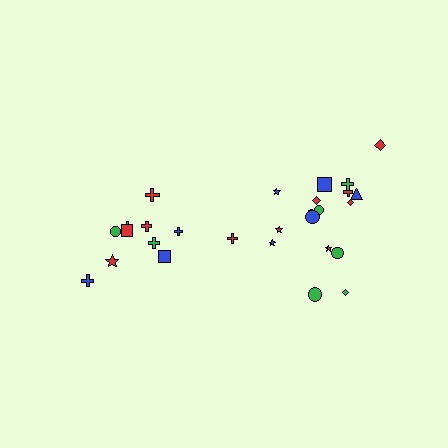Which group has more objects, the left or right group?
The right group.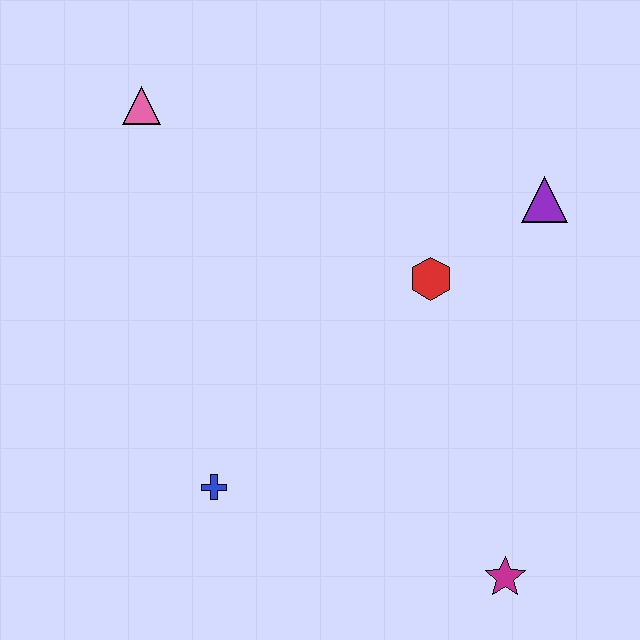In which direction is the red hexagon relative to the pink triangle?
The red hexagon is to the right of the pink triangle.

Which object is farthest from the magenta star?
The pink triangle is farthest from the magenta star.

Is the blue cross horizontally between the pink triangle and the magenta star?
Yes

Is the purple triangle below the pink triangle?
Yes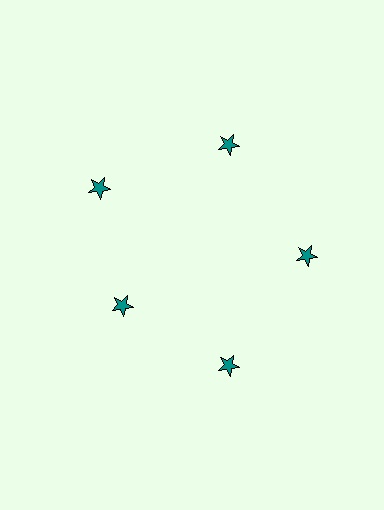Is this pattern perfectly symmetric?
No. The 5 teal stars are arranged in a ring, but one element near the 8 o'clock position is pulled inward toward the center, breaking the 5-fold rotational symmetry.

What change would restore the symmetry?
The symmetry would be restored by moving it outward, back onto the ring so that all 5 stars sit at equal angles and equal distance from the center.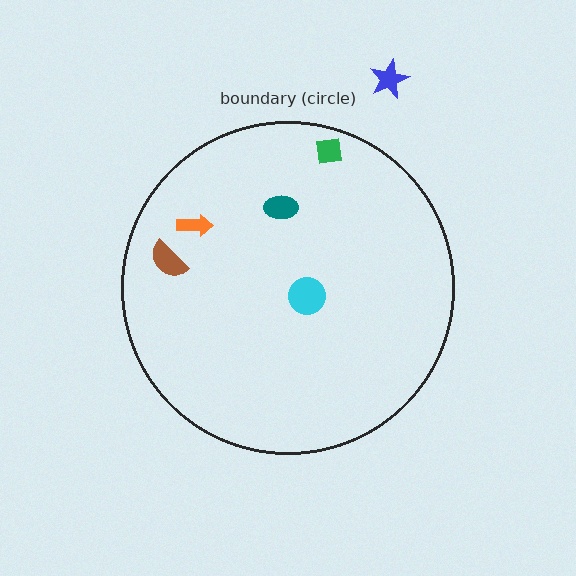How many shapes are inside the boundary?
5 inside, 1 outside.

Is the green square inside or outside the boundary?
Inside.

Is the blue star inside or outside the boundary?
Outside.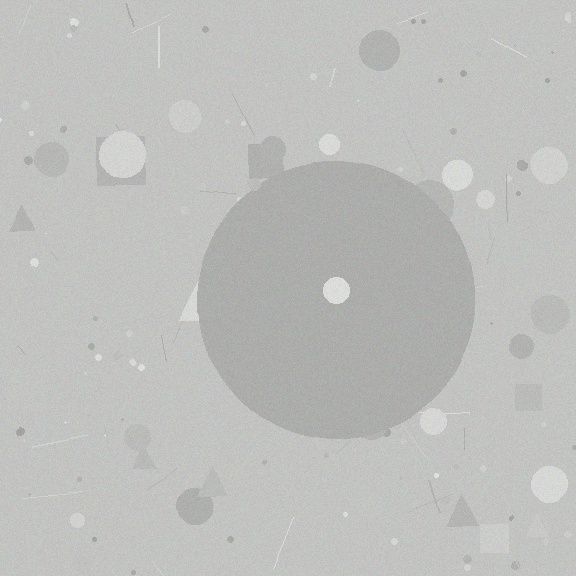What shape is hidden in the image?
A circle is hidden in the image.